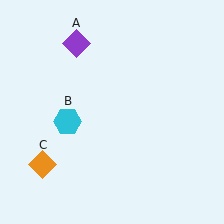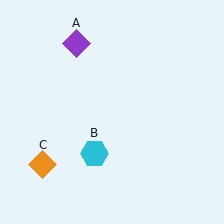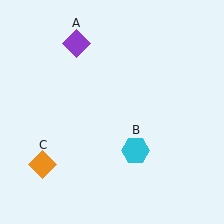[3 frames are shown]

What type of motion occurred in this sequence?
The cyan hexagon (object B) rotated counterclockwise around the center of the scene.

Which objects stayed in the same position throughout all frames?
Purple diamond (object A) and orange diamond (object C) remained stationary.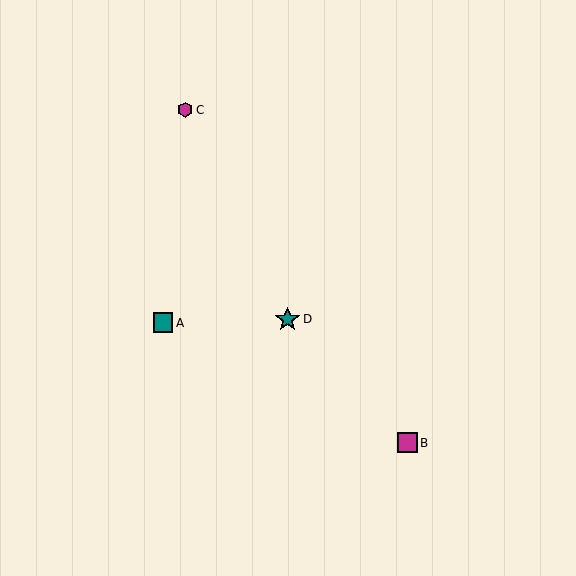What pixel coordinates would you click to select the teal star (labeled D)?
Click at (287, 319) to select the teal star D.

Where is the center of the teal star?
The center of the teal star is at (287, 319).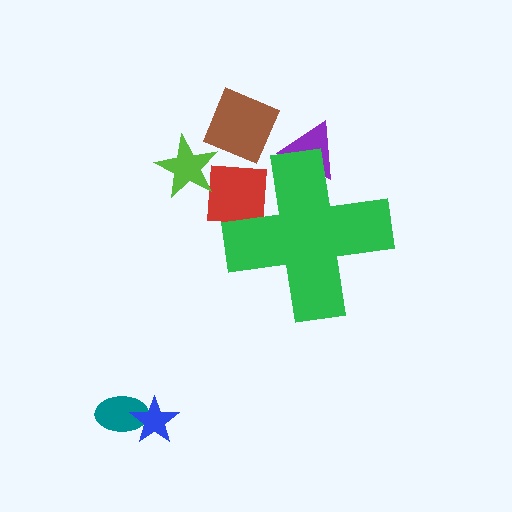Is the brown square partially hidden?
No, the brown square is fully visible.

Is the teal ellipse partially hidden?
No, the teal ellipse is fully visible.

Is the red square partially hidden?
Yes, the red square is partially hidden behind the green cross.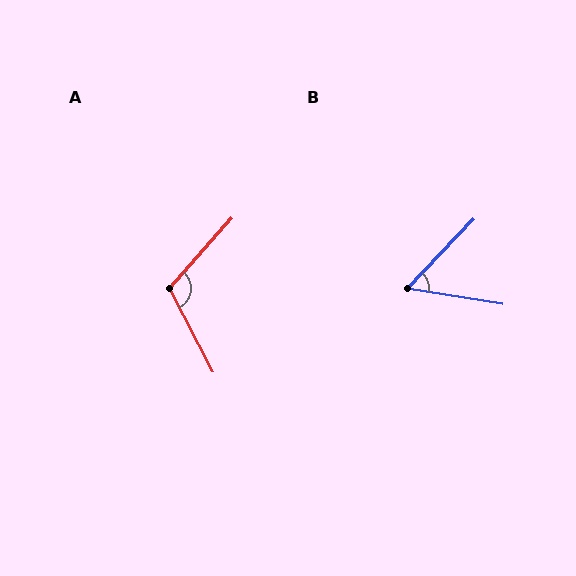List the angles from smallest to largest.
B (55°), A (111°).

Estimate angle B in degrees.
Approximately 55 degrees.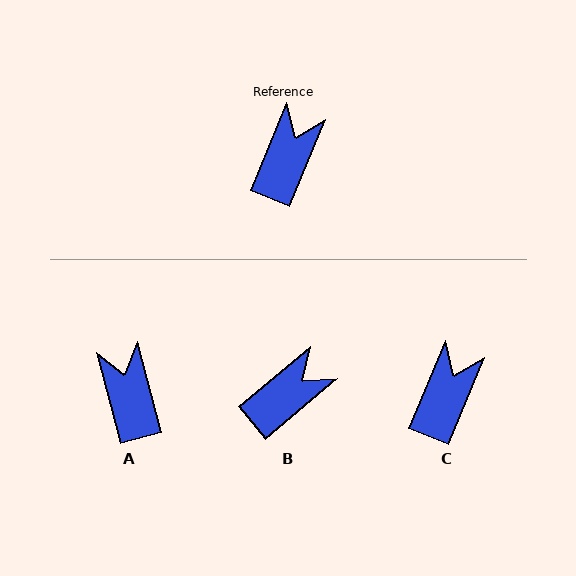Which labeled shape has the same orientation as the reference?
C.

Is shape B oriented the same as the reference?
No, it is off by about 27 degrees.